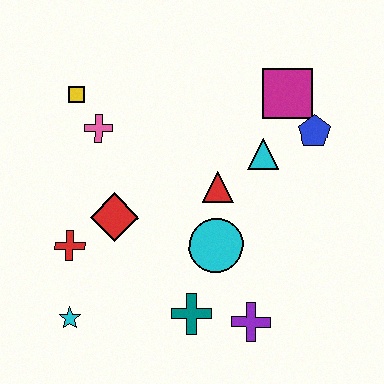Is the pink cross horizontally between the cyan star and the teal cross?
Yes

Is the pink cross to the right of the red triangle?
No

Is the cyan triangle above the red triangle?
Yes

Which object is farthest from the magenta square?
The cyan star is farthest from the magenta square.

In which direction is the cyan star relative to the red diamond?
The cyan star is below the red diamond.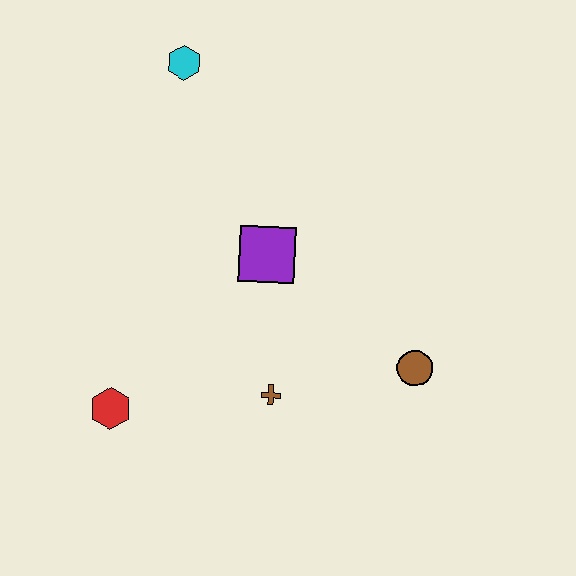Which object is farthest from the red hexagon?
The cyan hexagon is farthest from the red hexagon.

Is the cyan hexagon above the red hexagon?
Yes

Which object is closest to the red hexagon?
The brown cross is closest to the red hexagon.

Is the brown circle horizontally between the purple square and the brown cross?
No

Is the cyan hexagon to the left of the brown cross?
Yes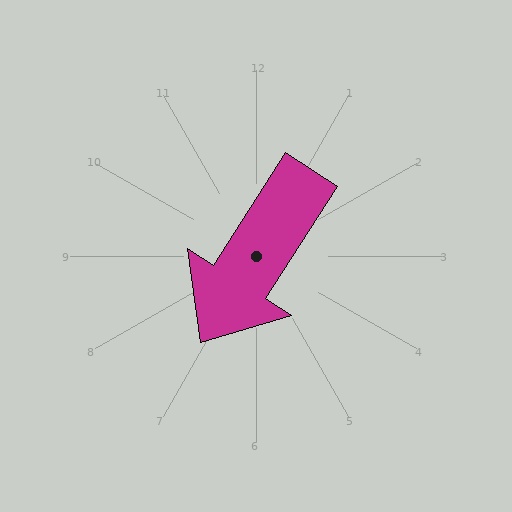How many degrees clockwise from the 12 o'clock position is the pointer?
Approximately 213 degrees.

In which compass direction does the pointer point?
Southwest.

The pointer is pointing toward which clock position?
Roughly 7 o'clock.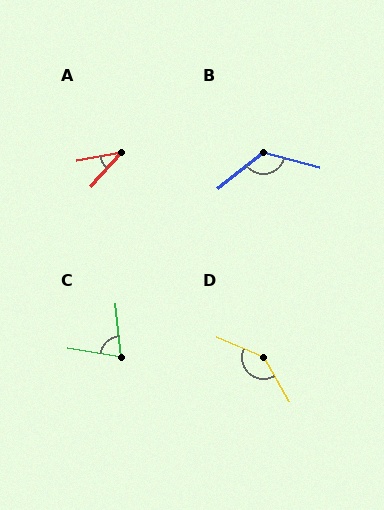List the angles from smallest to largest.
A (38°), C (74°), B (127°), D (144°).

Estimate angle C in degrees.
Approximately 74 degrees.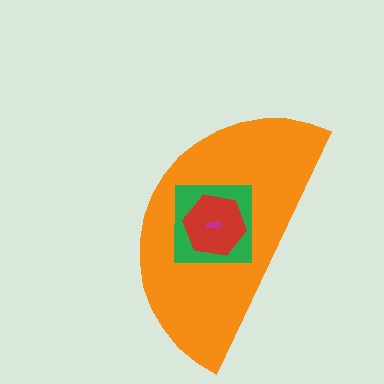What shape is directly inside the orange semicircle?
The green square.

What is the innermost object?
The magenta arrow.